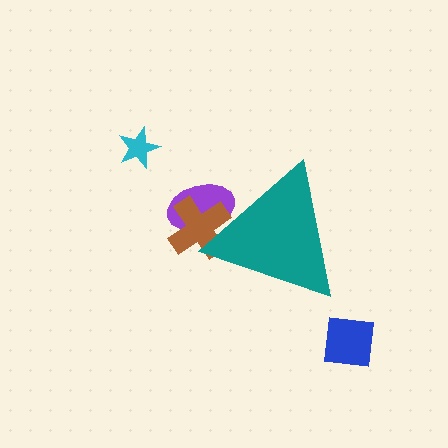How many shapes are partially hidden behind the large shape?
2 shapes are partially hidden.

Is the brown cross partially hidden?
Yes, the brown cross is partially hidden behind the teal triangle.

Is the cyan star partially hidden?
No, the cyan star is fully visible.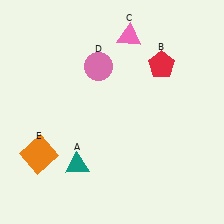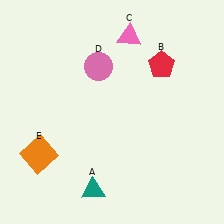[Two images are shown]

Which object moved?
The teal triangle (A) moved down.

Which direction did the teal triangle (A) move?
The teal triangle (A) moved down.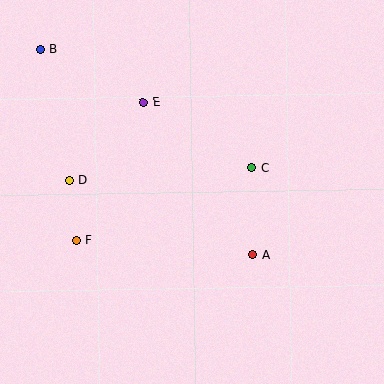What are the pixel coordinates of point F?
Point F is at (76, 240).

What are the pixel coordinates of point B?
Point B is at (40, 50).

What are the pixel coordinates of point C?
Point C is at (251, 168).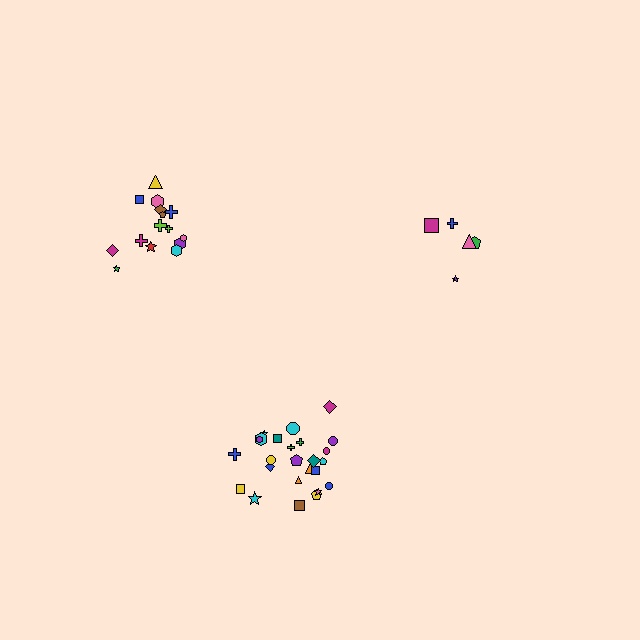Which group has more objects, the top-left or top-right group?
The top-left group.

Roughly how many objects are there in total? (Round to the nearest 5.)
Roughly 45 objects in total.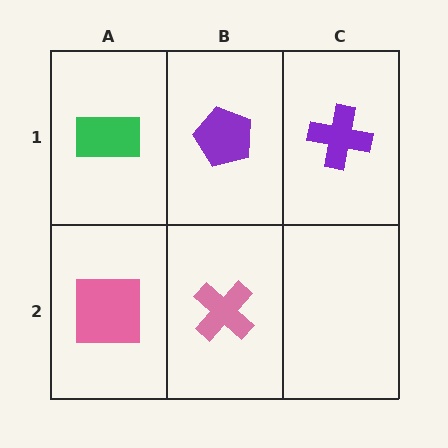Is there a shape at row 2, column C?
No, that cell is empty.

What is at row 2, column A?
A pink square.